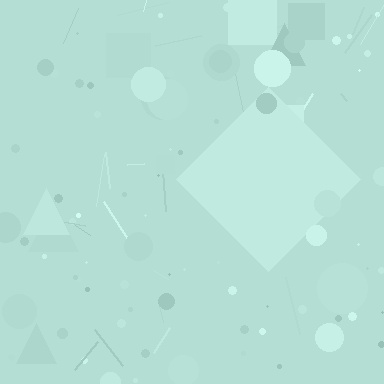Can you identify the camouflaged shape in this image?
The camouflaged shape is a diamond.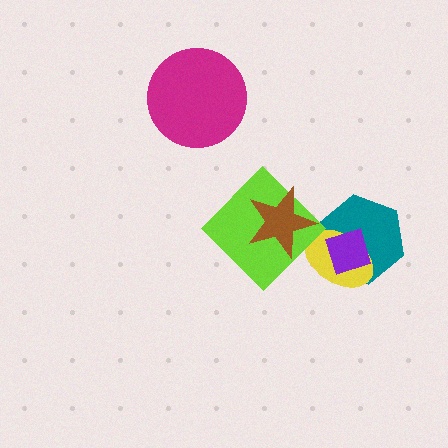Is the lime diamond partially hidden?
Yes, it is partially covered by another shape.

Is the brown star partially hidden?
No, no other shape covers it.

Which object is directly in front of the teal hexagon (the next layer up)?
The yellow ellipse is directly in front of the teal hexagon.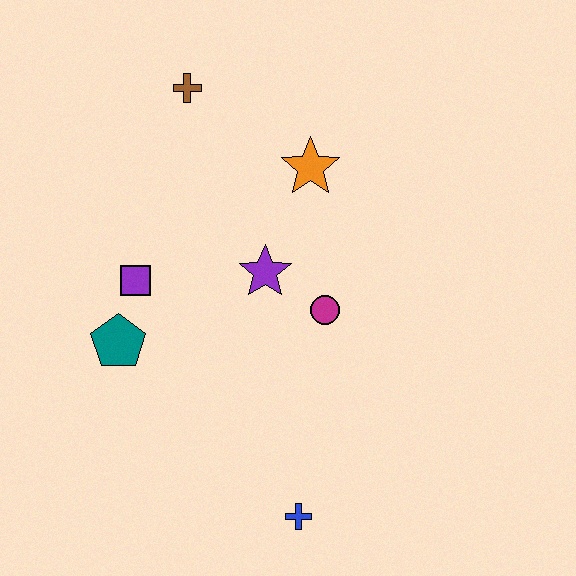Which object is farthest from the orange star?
The blue cross is farthest from the orange star.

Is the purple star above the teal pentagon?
Yes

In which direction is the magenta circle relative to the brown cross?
The magenta circle is below the brown cross.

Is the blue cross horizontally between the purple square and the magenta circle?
Yes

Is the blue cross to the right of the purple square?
Yes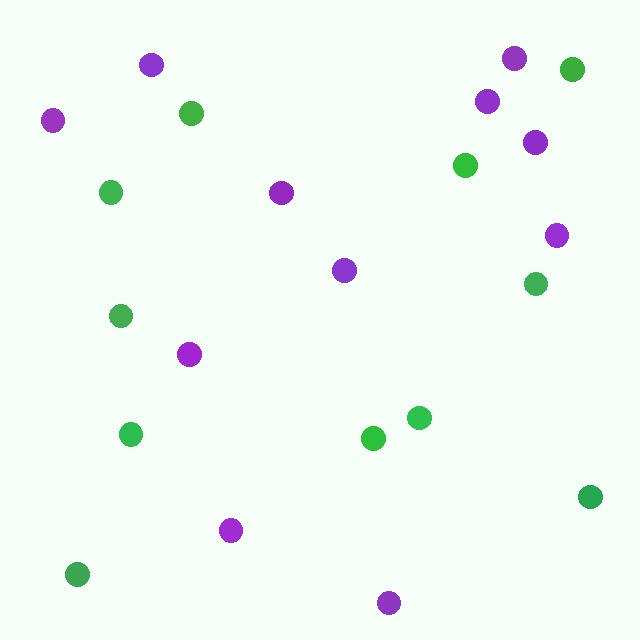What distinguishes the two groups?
There are 2 groups: one group of purple circles (11) and one group of green circles (11).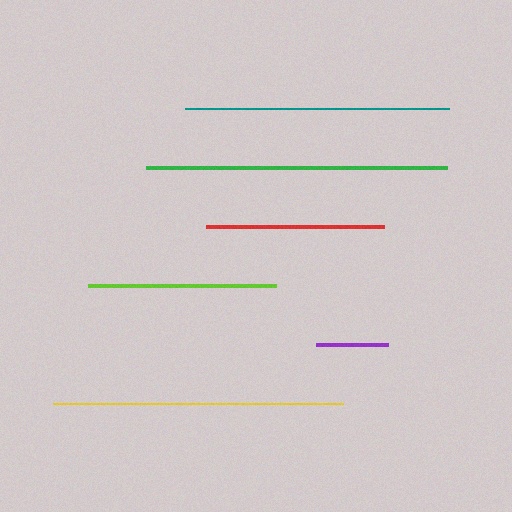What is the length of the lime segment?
The lime segment is approximately 189 pixels long.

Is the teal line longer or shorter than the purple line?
The teal line is longer than the purple line.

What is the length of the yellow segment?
The yellow segment is approximately 290 pixels long.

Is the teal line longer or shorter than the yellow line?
The yellow line is longer than the teal line.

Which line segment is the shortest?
The purple line is the shortest at approximately 72 pixels.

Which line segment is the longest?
The green line is the longest at approximately 301 pixels.